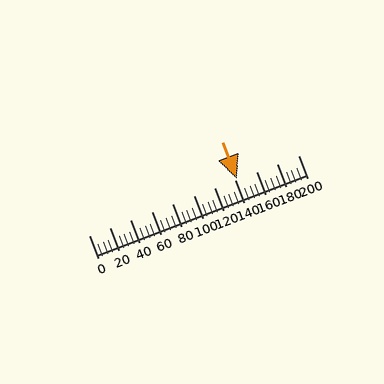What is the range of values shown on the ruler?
The ruler shows values from 0 to 200.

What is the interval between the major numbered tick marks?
The major tick marks are spaced 20 units apart.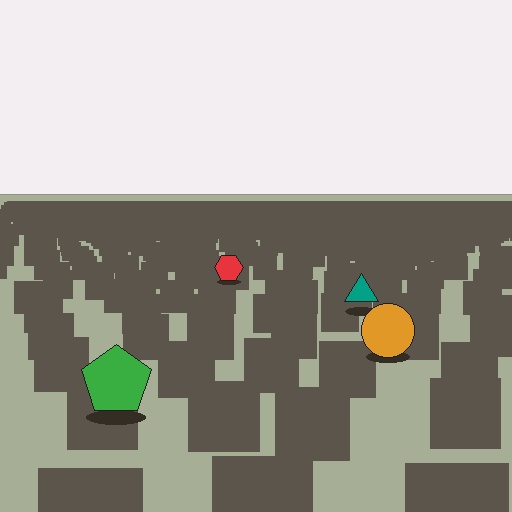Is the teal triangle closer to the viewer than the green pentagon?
No. The green pentagon is closer — you can tell from the texture gradient: the ground texture is coarser near it.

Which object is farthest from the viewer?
The red hexagon is farthest from the viewer. It appears smaller and the ground texture around it is denser.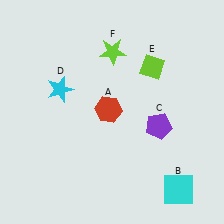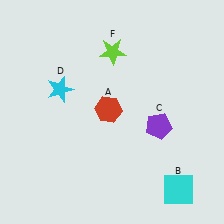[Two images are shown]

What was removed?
The lime diamond (E) was removed in Image 2.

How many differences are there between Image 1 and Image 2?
There is 1 difference between the two images.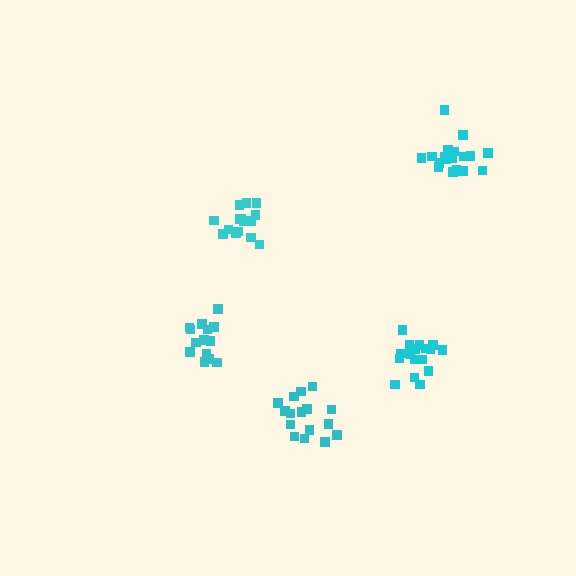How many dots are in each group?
Group 1: 16 dots, Group 2: 14 dots, Group 3: 20 dots, Group 4: 16 dots, Group 5: 17 dots (83 total).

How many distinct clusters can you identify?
There are 5 distinct clusters.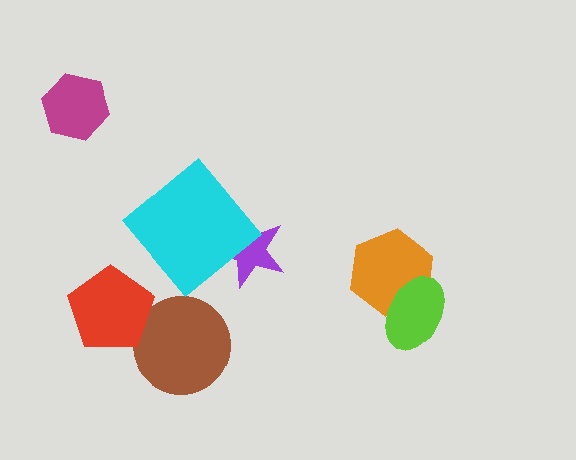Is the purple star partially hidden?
Yes, it is partially covered by another shape.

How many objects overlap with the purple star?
1 object overlaps with the purple star.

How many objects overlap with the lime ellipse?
1 object overlaps with the lime ellipse.